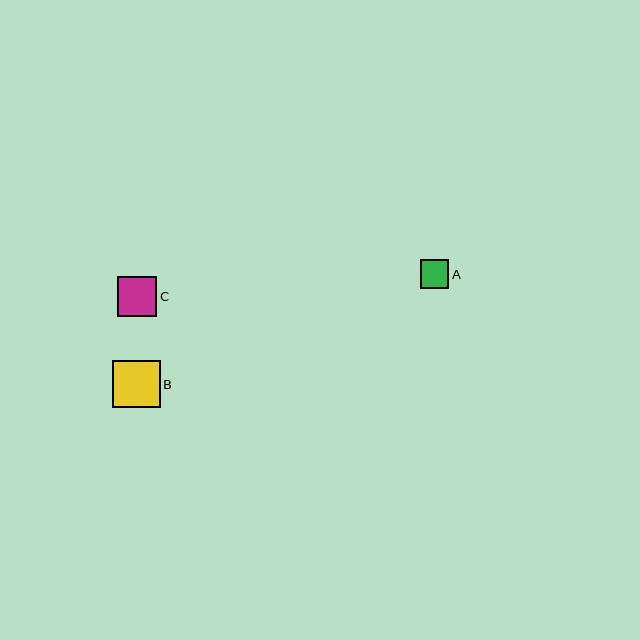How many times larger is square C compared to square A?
Square C is approximately 1.4 times the size of square A.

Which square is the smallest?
Square A is the smallest with a size of approximately 28 pixels.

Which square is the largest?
Square B is the largest with a size of approximately 47 pixels.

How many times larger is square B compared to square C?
Square B is approximately 1.2 times the size of square C.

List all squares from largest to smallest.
From largest to smallest: B, C, A.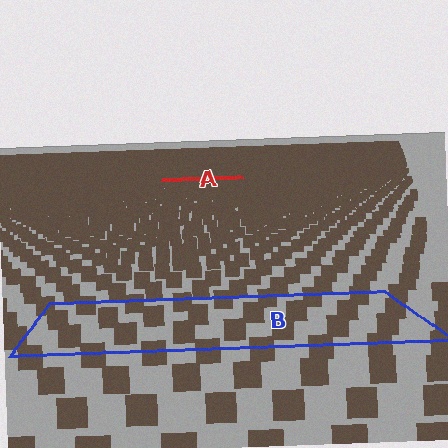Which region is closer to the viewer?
Region B is closer. The texture elements there are larger and more spread out.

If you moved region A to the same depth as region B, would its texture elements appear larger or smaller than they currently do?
They would appear larger. At a closer depth, the same texture elements are projected at a bigger on-screen size.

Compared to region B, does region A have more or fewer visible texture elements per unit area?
Region A has more texture elements per unit area — they are packed more densely because it is farther away.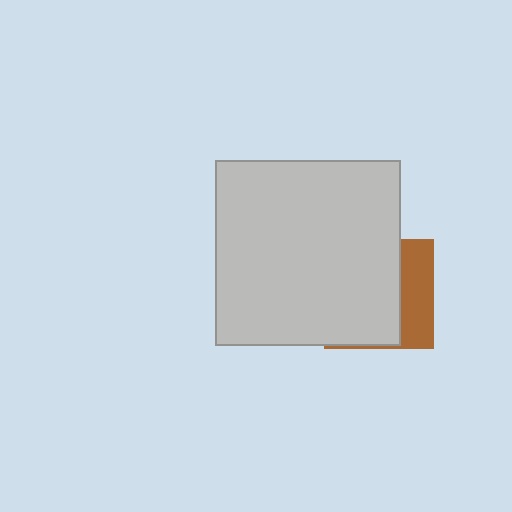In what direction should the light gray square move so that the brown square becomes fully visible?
The light gray square should move left. That is the shortest direction to clear the overlap and leave the brown square fully visible.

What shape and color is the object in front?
The object in front is a light gray square.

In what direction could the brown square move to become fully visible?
The brown square could move right. That would shift it out from behind the light gray square entirely.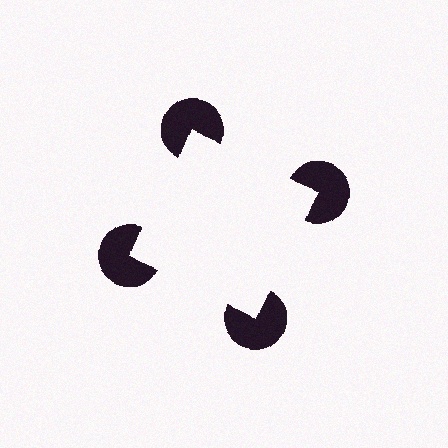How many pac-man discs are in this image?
There are 4 — one at each vertex of the illusory square.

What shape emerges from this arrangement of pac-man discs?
An illusory square — its edges are inferred from the aligned wedge cuts in the pac-man discs, not physically drawn.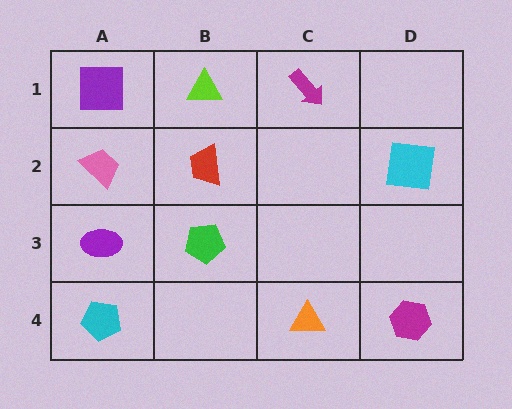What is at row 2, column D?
A cyan square.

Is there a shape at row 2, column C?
No, that cell is empty.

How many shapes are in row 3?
2 shapes.